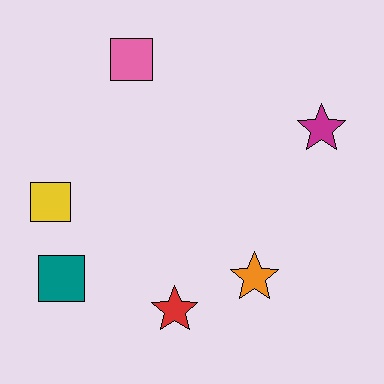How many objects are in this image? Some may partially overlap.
There are 6 objects.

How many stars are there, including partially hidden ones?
There are 3 stars.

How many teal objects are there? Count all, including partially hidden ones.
There is 1 teal object.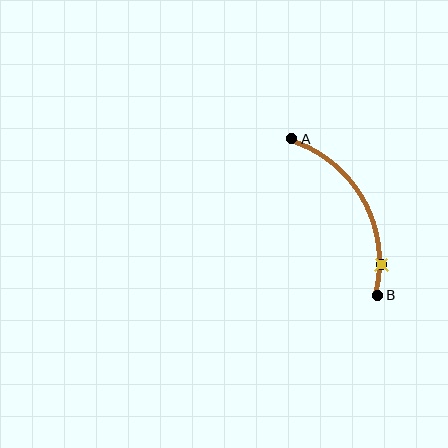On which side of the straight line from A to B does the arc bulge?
The arc bulges to the right of the straight line connecting A and B.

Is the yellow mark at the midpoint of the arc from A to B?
No. The yellow mark lies on the arc but is closer to endpoint B. The arc midpoint would be at the point on the curve equidistant along the arc from both A and B.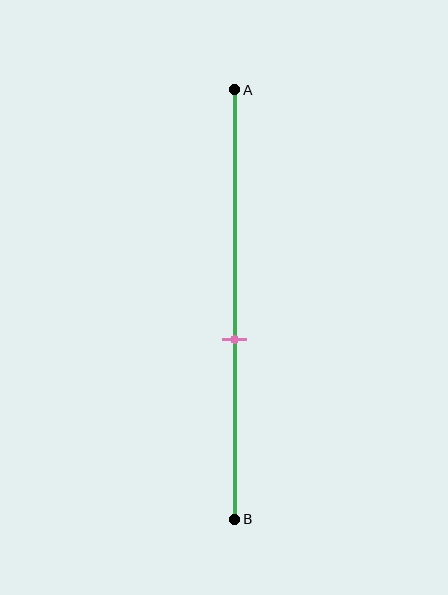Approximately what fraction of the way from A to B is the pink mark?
The pink mark is approximately 60% of the way from A to B.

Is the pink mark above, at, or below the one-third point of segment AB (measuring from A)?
The pink mark is below the one-third point of segment AB.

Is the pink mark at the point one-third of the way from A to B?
No, the mark is at about 60% from A, not at the 33% one-third point.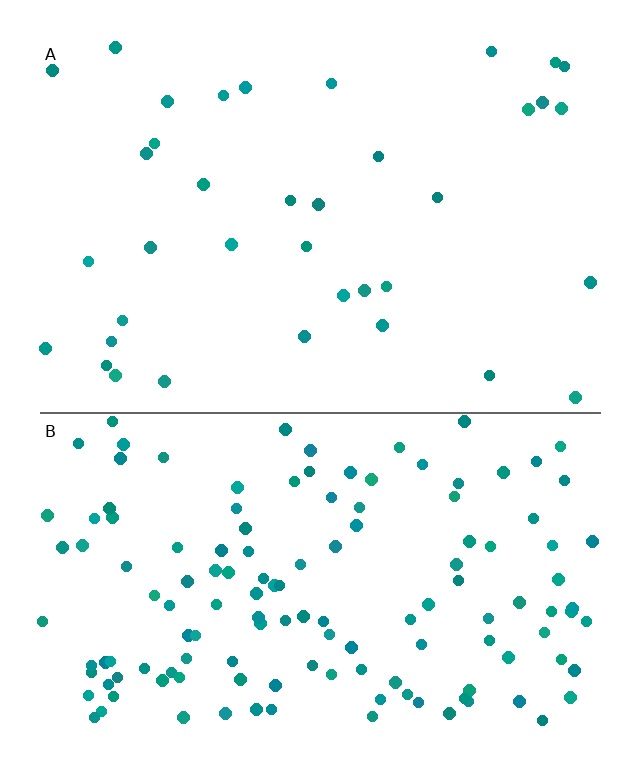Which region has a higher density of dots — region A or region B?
B (the bottom).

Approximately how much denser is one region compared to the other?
Approximately 3.7× — region B over region A.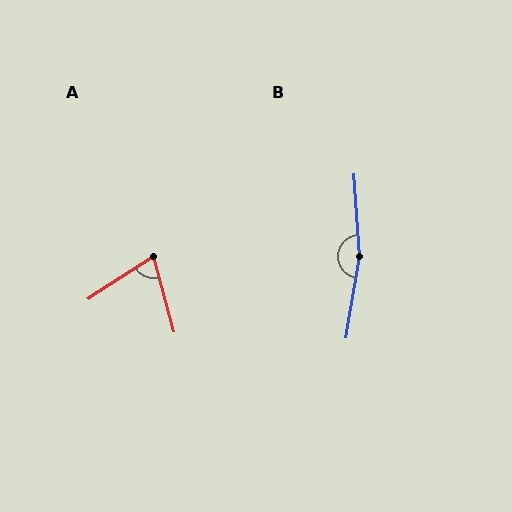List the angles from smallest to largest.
A (72°), B (167°).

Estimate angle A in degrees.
Approximately 72 degrees.